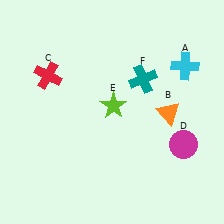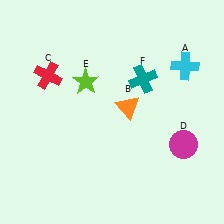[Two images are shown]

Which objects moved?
The objects that moved are: the orange triangle (B), the lime star (E).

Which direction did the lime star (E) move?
The lime star (E) moved left.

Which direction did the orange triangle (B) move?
The orange triangle (B) moved left.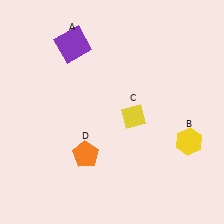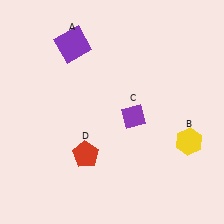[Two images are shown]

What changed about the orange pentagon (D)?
In Image 1, D is orange. In Image 2, it changed to red.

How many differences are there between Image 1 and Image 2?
There are 2 differences between the two images.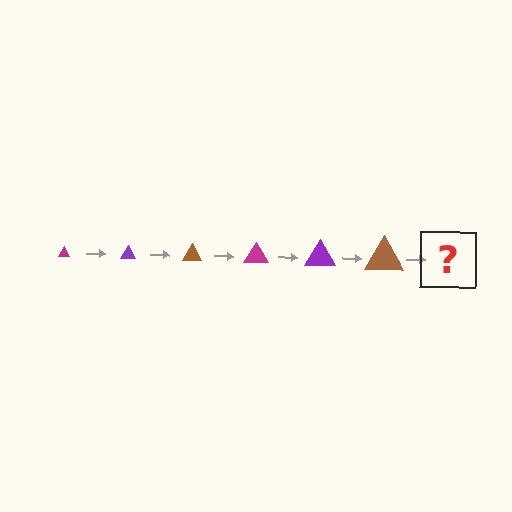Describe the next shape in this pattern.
It should be a magenta triangle, larger than the previous one.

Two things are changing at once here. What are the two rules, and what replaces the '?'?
The two rules are that the triangle grows larger each step and the color cycles through magenta, purple, and brown. The '?' should be a magenta triangle, larger than the previous one.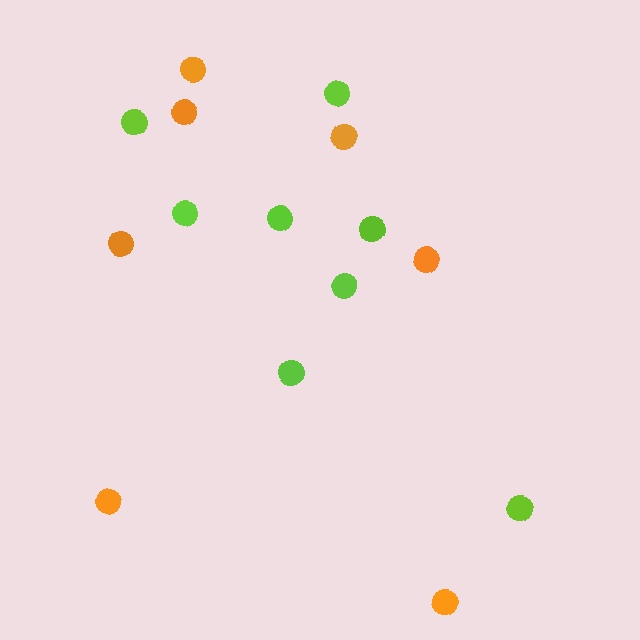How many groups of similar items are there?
There are 2 groups: one group of orange circles (7) and one group of lime circles (8).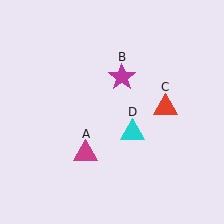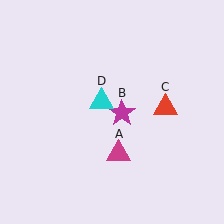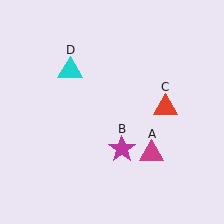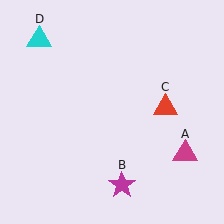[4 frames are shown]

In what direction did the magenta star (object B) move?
The magenta star (object B) moved down.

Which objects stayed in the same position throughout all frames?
Red triangle (object C) remained stationary.